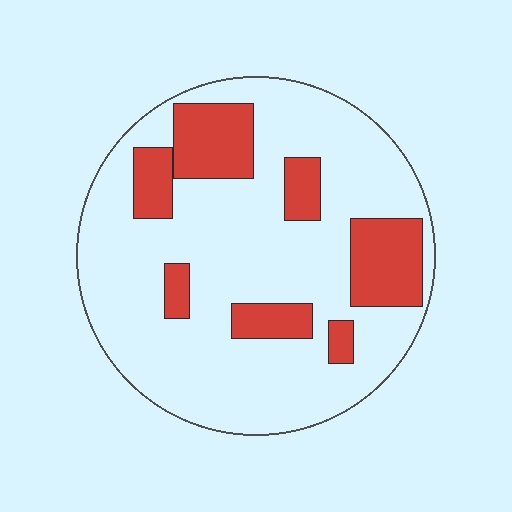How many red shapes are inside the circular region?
7.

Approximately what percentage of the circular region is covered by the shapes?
Approximately 25%.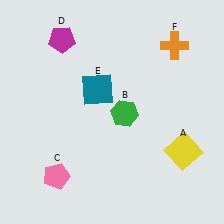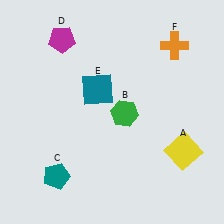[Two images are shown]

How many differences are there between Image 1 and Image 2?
There is 1 difference between the two images.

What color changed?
The pentagon (C) changed from pink in Image 1 to teal in Image 2.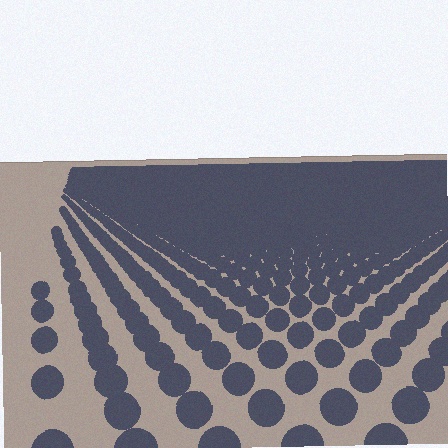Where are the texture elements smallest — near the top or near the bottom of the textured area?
Near the top.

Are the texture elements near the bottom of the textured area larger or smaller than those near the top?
Larger. Near the bottom, elements are closer to the viewer and appear at a bigger on-screen size.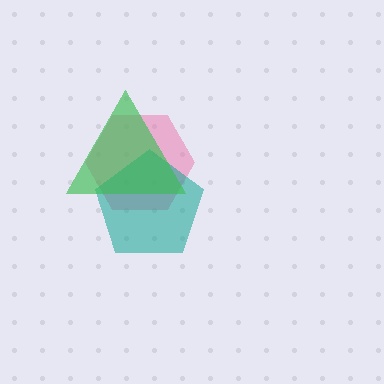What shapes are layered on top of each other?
The layered shapes are: a pink hexagon, a teal pentagon, a green triangle.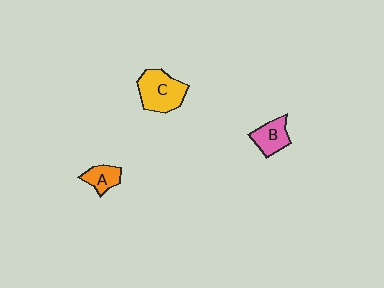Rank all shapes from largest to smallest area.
From largest to smallest: C (yellow), B (pink), A (orange).